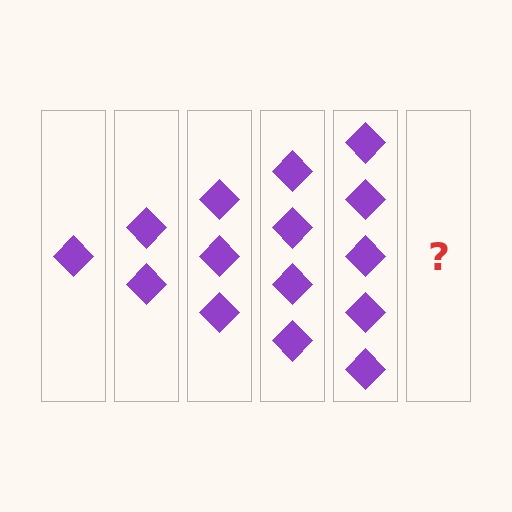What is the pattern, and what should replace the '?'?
The pattern is that each step adds one more diamond. The '?' should be 6 diamonds.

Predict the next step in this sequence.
The next step is 6 diamonds.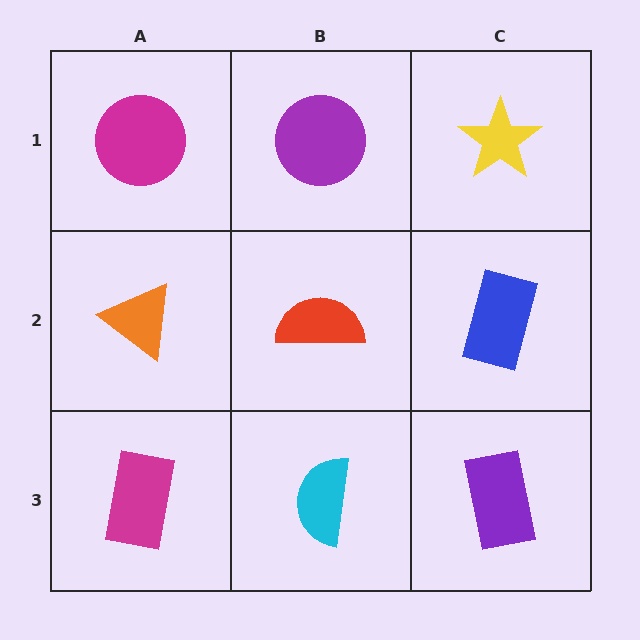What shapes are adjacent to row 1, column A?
An orange triangle (row 2, column A), a purple circle (row 1, column B).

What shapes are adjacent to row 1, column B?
A red semicircle (row 2, column B), a magenta circle (row 1, column A), a yellow star (row 1, column C).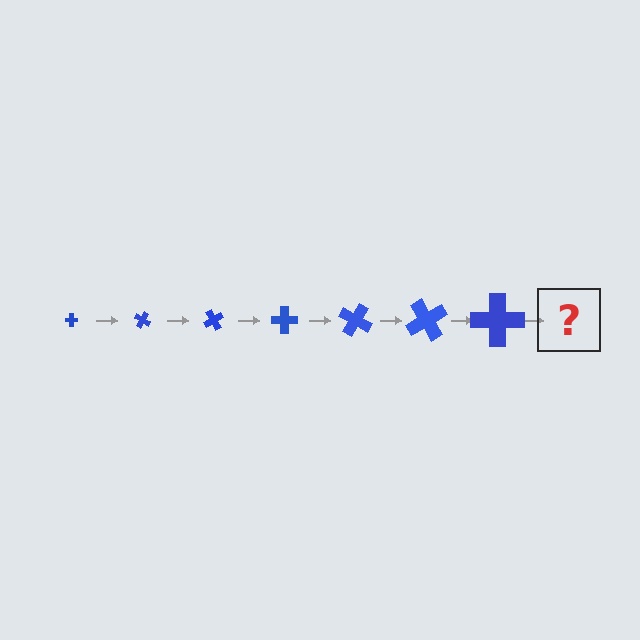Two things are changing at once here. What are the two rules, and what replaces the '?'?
The two rules are that the cross grows larger each step and it rotates 30 degrees each step. The '?' should be a cross, larger than the previous one and rotated 210 degrees from the start.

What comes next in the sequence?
The next element should be a cross, larger than the previous one and rotated 210 degrees from the start.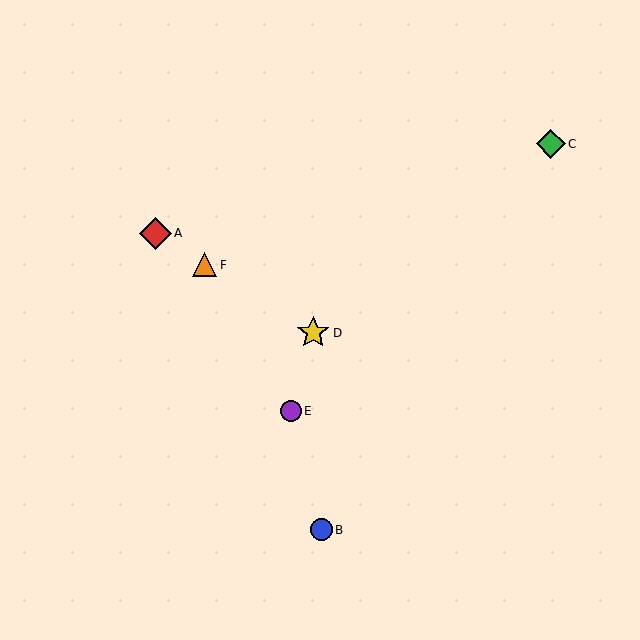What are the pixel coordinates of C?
Object C is at (551, 144).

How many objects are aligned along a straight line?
3 objects (A, D, F) are aligned along a straight line.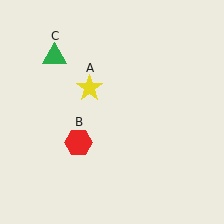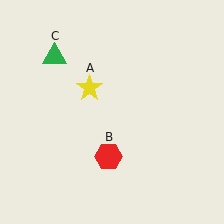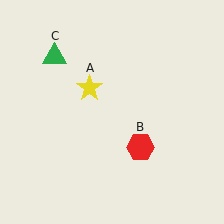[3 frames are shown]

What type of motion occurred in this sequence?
The red hexagon (object B) rotated counterclockwise around the center of the scene.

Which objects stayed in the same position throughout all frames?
Yellow star (object A) and green triangle (object C) remained stationary.